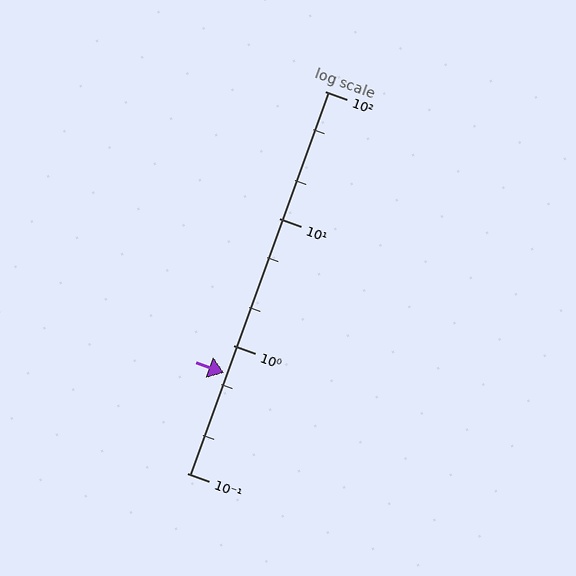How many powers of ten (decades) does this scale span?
The scale spans 3 decades, from 0.1 to 100.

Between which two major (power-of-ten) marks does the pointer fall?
The pointer is between 0.1 and 1.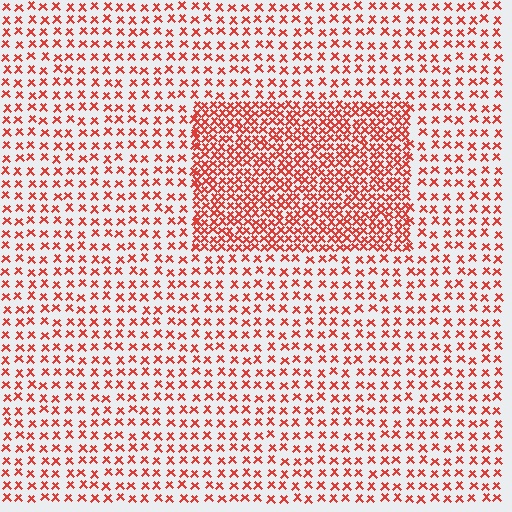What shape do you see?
I see a rectangle.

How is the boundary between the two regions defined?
The boundary is defined by a change in element density (approximately 2.3x ratio). All elements are the same color, size, and shape.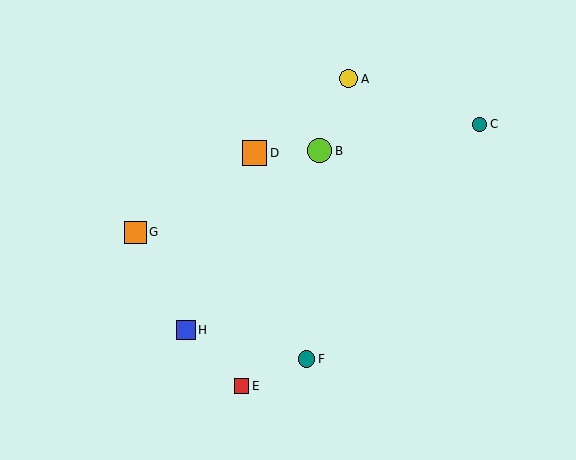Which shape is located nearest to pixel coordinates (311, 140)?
The lime circle (labeled B) at (320, 151) is nearest to that location.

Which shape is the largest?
The orange square (labeled D) is the largest.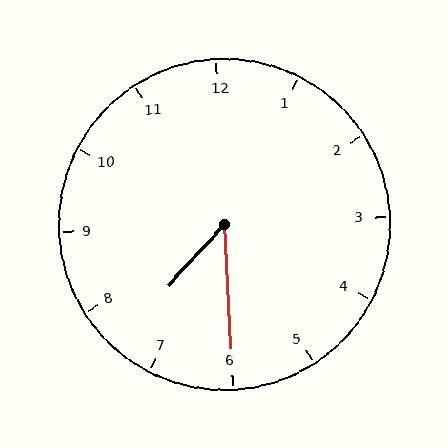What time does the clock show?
7:30.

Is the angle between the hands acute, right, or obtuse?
It is acute.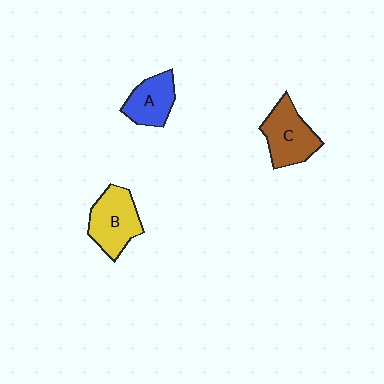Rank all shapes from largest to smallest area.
From largest to smallest: B (yellow), C (brown), A (blue).